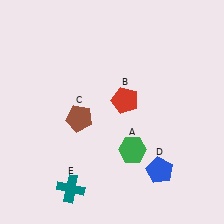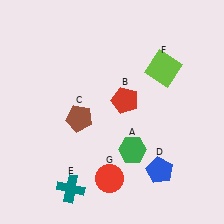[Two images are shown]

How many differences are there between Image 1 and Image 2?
There are 2 differences between the two images.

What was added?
A lime square (F), a red circle (G) were added in Image 2.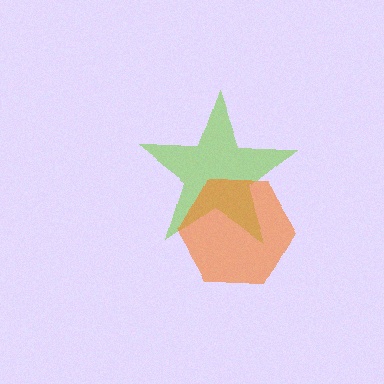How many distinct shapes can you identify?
There are 2 distinct shapes: a lime star, an orange hexagon.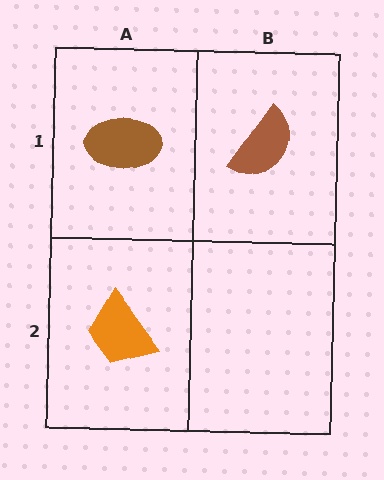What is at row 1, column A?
A brown ellipse.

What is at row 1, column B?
A brown semicircle.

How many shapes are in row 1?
2 shapes.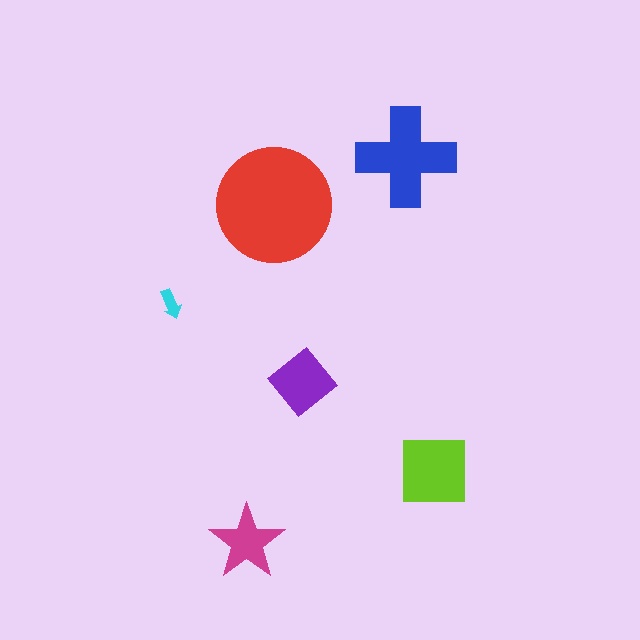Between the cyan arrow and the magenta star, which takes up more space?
The magenta star.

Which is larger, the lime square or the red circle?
The red circle.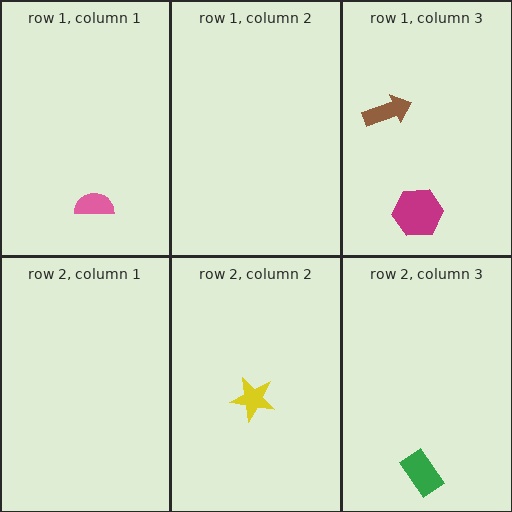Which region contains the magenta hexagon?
The row 1, column 3 region.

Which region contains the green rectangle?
The row 2, column 3 region.